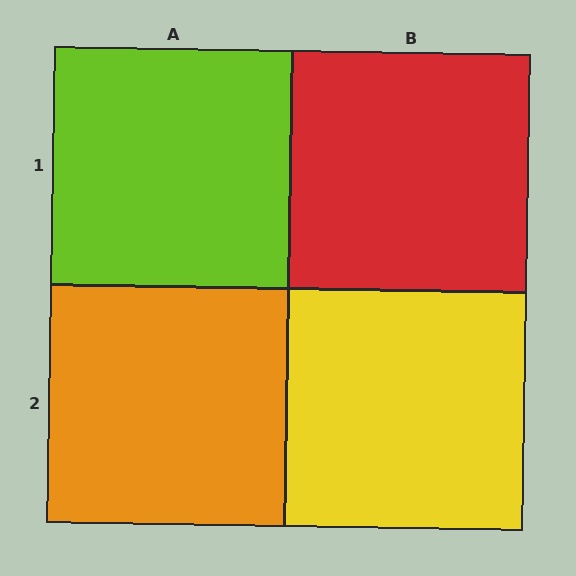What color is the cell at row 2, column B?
Yellow.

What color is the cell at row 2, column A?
Orange.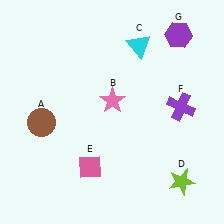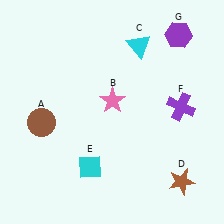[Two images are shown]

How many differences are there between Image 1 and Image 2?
There are 2 differences between the two images.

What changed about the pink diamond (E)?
In Image 1, E is pink. In Image 2, it changed to cyan.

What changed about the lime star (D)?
In Image 1, D is lime. In Image 2, it changed to brown.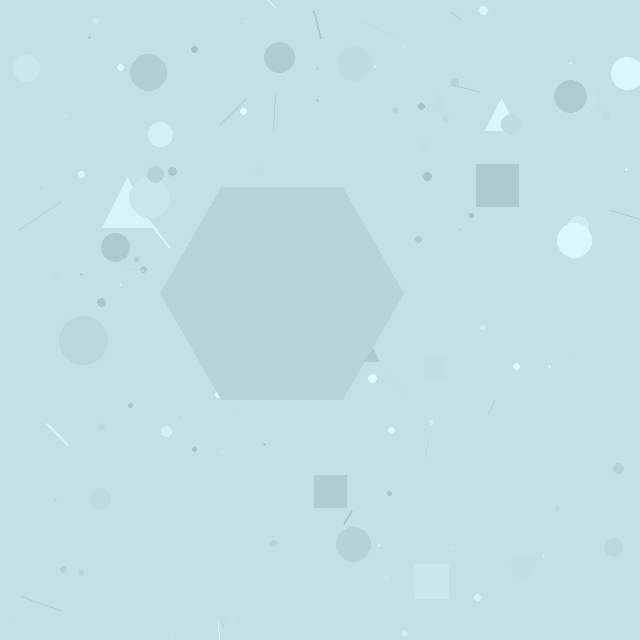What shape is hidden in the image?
A hexagon is hidden in the image.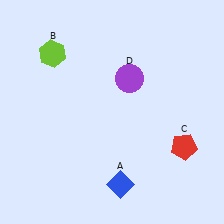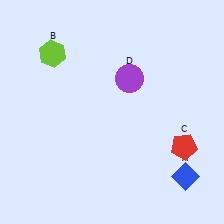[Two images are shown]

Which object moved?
The blue diamond (A) moved right.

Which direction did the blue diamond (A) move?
The blue diamond (A) moved right.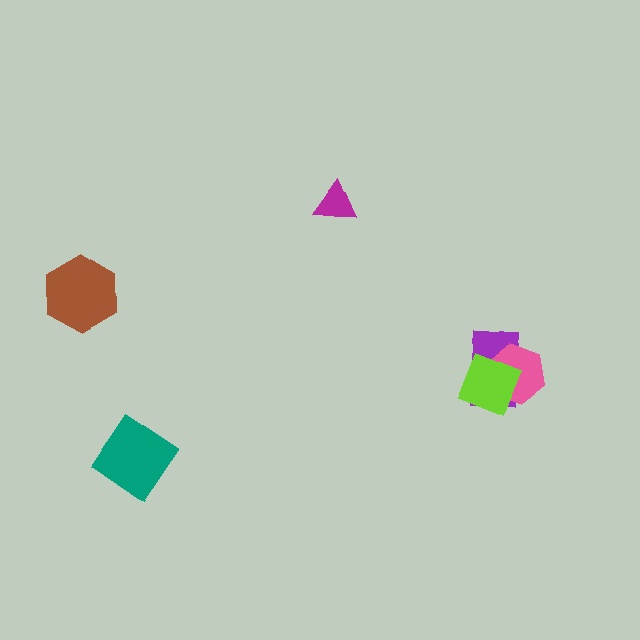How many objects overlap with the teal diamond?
0 objects overlap with the teal diamond.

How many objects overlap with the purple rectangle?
2 objects overlap with the purple rectangle.